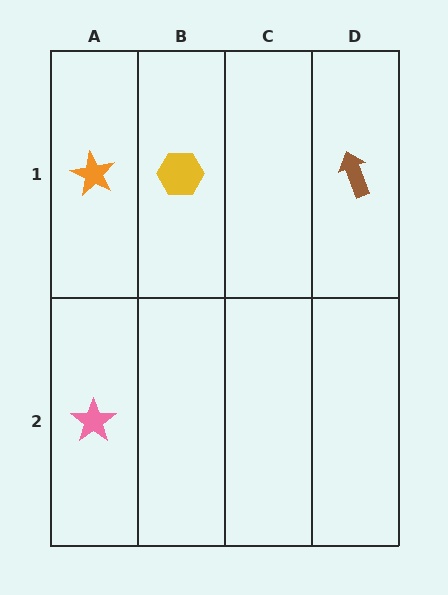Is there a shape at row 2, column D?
No, that cell is empty.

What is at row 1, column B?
A yellow hexagon.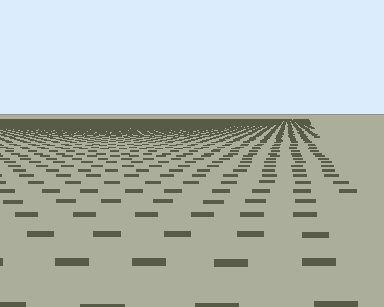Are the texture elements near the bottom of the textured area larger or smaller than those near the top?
Larger. Near the bottom, elements are closer to the viewer and appear at a bigger on-screen size.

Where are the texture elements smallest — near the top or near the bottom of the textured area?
Near the top.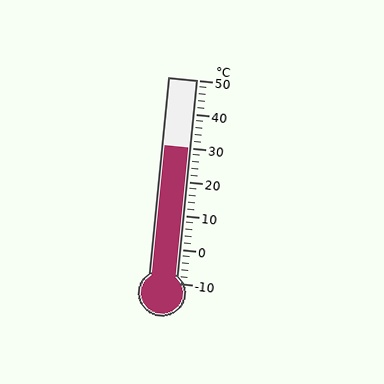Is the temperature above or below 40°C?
The temperature is below 40°C.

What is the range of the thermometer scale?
The thermometer scale ranges from -10°C to 50°C.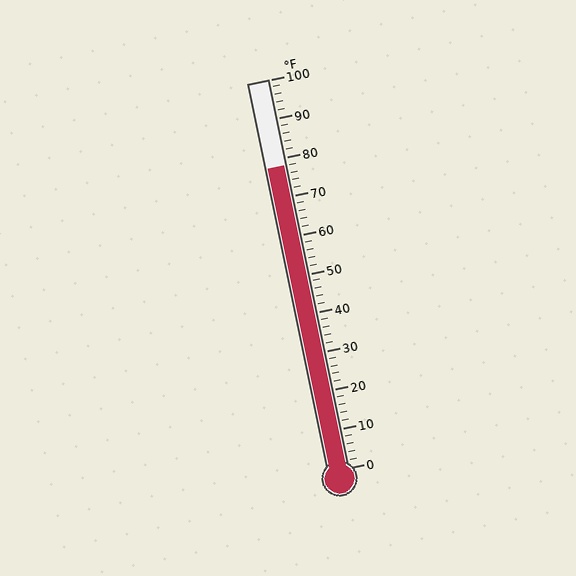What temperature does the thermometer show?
The thermometer shows approximately 78°F.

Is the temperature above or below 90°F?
The temperature is below 90°F.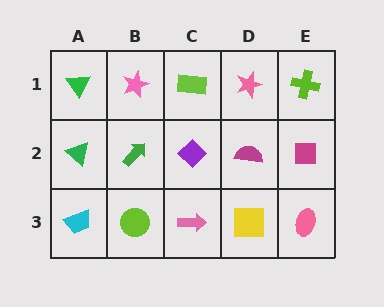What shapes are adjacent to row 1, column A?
A green triangle (row 2, column A), a pink star (row 1, column B).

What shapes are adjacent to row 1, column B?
A green arrow (row 2, column B), a green triangle (row 1, column A), a lime rectangle (row 1, column C).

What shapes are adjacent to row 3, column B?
A green arrow (row 2, column B), a cyan trapezoid (row 3, column A), a pink arrow (row 3, column C).